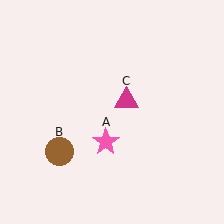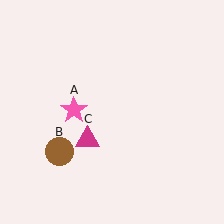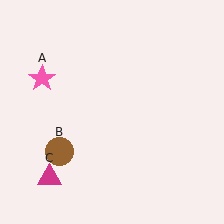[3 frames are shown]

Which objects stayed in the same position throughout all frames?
Brown circle (object B) remained stationary.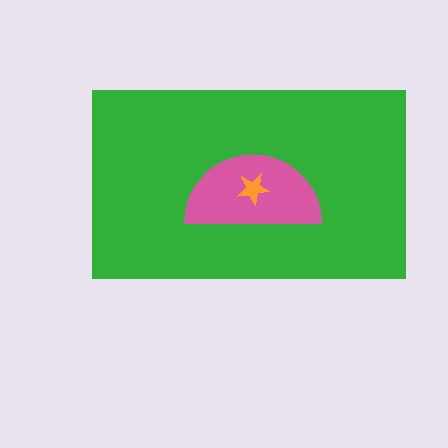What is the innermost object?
The orange star.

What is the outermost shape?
The green rectangle.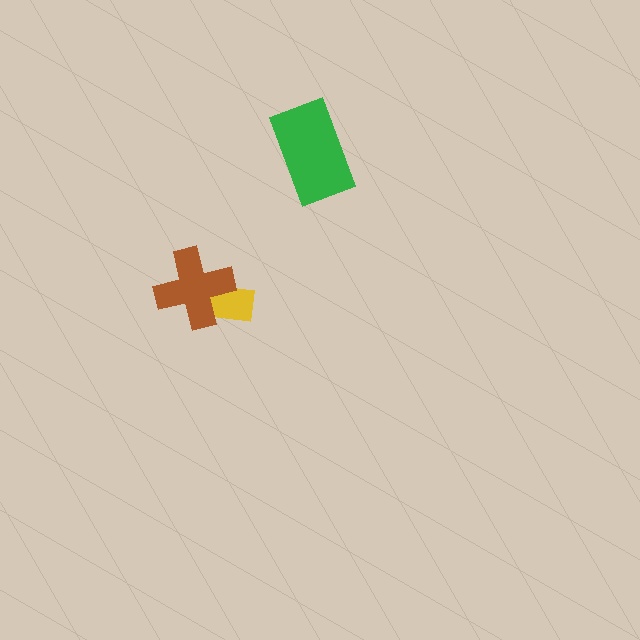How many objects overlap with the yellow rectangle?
1 object overlaps with the yellow rectangle.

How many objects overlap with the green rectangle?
0 objects overlap with the green rectangle.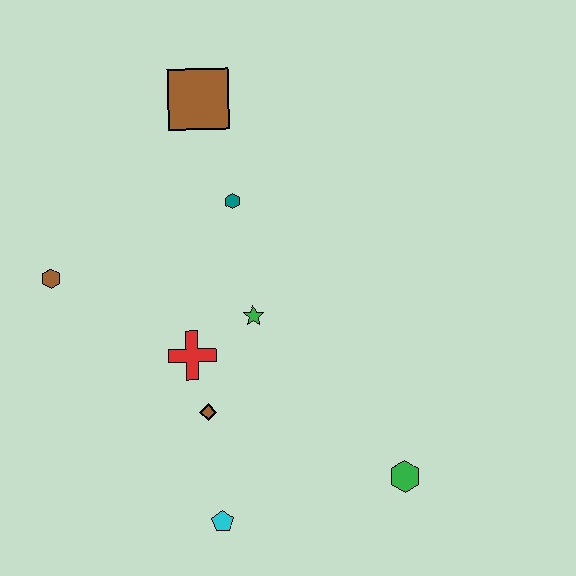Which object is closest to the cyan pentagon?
The brown diamond is closest to the cyan pentagon.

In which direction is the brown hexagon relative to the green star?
The brown hexagon is to the left of the green star.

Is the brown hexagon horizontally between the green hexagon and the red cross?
No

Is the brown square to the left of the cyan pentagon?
Yes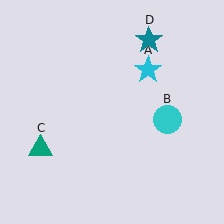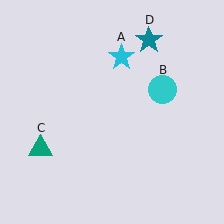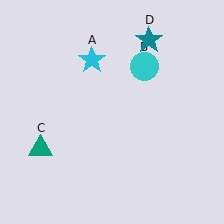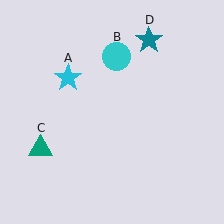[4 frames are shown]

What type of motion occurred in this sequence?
The cyan star (object A), cyan circle (object B) rotated counterclockwise around the center of the scene.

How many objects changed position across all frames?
2 objects changed position: cyan star (object A), cyan circle (object B).